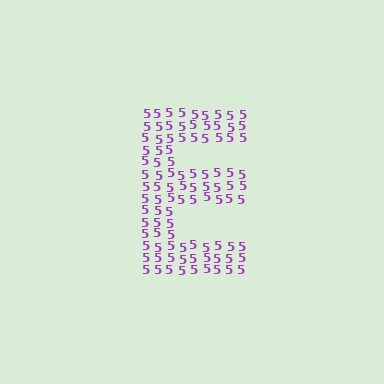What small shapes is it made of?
It is made of small digit 5's.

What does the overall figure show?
The overall figure shows the letter E.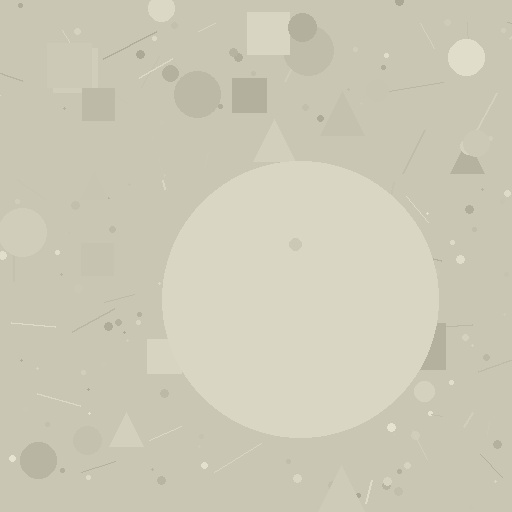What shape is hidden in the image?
A circle is hidden in the image.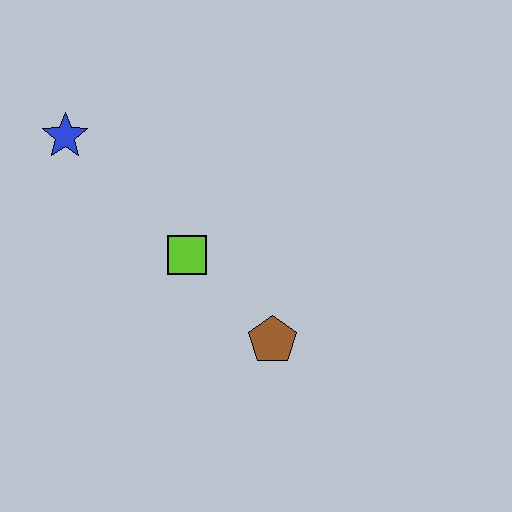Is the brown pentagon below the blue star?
Yes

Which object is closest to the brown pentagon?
The lime square is closest to the brown pentagon.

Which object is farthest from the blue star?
The brown pentagon is farthest from the blue star.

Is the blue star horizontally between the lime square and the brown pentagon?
No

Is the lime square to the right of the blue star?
Yes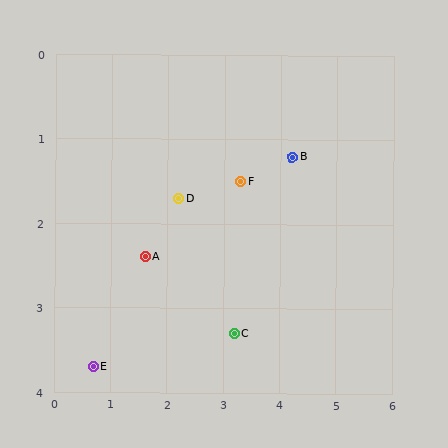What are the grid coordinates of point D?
Point D is at approximately (2.2, 1.7).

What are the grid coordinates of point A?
Point A is at approximately (1.6, 2.4).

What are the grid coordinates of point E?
Point E is at approximately (0.7, 3.7).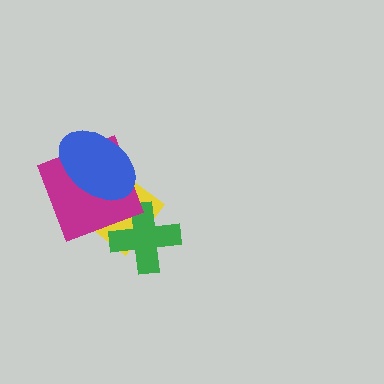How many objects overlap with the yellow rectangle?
3 objects overlap with the yellow rectangle.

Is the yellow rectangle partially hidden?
Yes, it is partially covered by another shape.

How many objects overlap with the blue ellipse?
2 objects overlap with the blue ellipse.